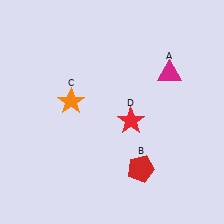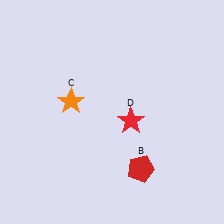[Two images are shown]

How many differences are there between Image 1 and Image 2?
There is 1 difference between the two images.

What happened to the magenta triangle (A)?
The magenta triangle (A) was removed in Image 2. It was in the top-right area of Image 1.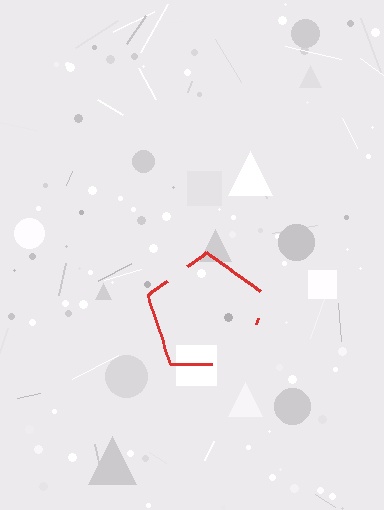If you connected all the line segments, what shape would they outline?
They would outline a pentagon.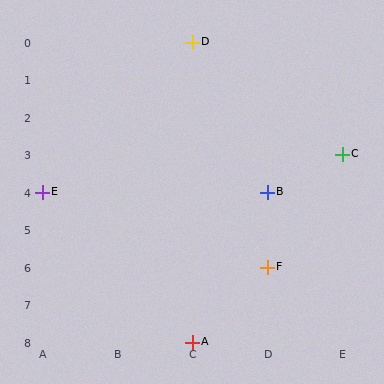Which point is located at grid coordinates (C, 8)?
Point A is at (C, 8).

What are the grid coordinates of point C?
Point C is at grid coordinates (E, 3).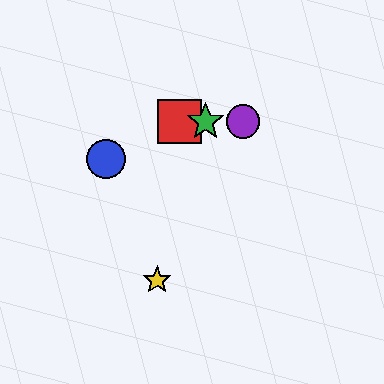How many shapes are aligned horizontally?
3 shapes (the red square, the green star, the purple circle) are aligned horizontally.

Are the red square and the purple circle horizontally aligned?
Yes, both are at y≈122.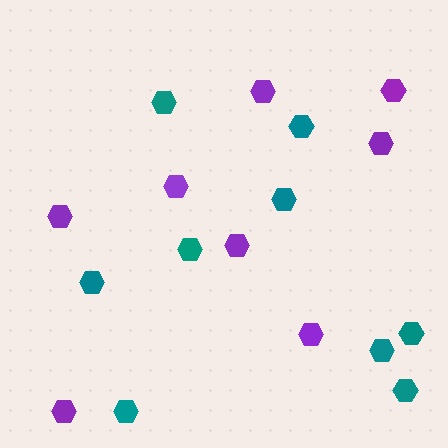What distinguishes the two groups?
There are 2 groups: one group of purple hexagons (8) and one group of teal hexagons (9).